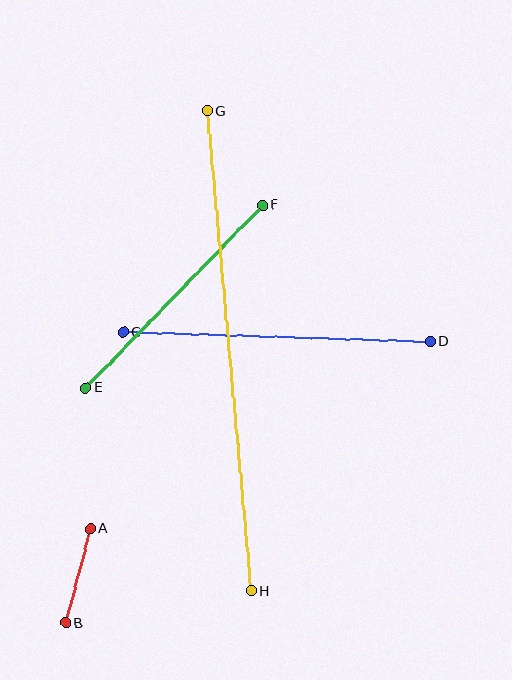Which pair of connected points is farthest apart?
Points G and H are farthest apart.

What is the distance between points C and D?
The distance is approximately 307 pixels.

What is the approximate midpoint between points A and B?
The midpoint is at approximately (78, 576) pixels.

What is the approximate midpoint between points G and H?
The midpoint is at approximately (229, 351) pixels.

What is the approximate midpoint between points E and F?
The midpoint is at approximately (174, 296) pixels.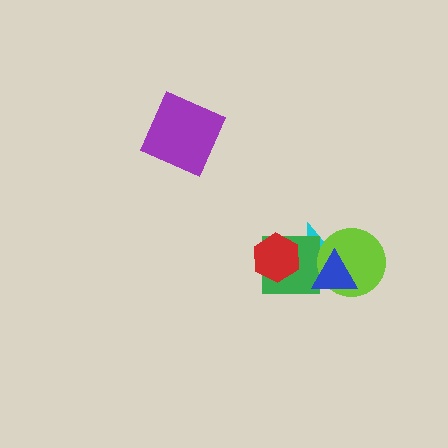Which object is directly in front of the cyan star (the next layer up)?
The green square is directly in front of the cyan star.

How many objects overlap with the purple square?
0 objects overlap with the purple square.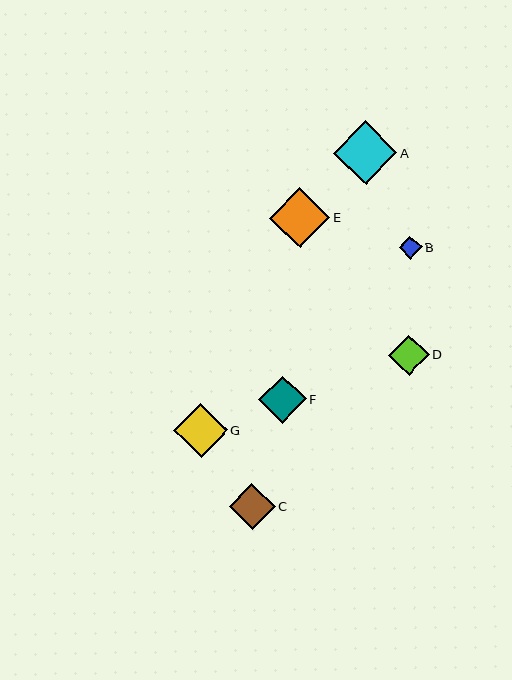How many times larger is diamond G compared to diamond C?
Diamond G is approximately 1.2 times the size of diamond C.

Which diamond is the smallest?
Diamond B is the smallest with a size of approximately 23 pixels.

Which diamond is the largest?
Diamond A is the largest with a size of approximately 64 pixels.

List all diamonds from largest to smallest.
From largest to smallest: A, E, G, F, C, D, B.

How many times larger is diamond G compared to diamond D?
Diamond G is approximately 1.3 times the size of diamond D.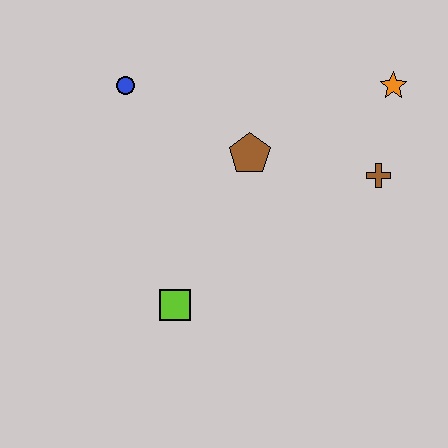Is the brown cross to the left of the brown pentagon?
No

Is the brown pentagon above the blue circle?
No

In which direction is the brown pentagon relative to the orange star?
The brown pentagon is to the left of the orange star.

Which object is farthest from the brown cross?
The blue circle is farthest from the brown cross.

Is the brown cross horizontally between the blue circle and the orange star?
Yes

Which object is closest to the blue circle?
The brown pentagon is closest to the blue circle.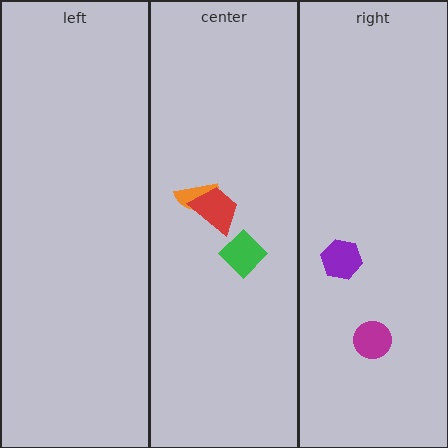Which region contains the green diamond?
The center region.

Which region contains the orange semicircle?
The center region.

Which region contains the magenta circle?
The right region.